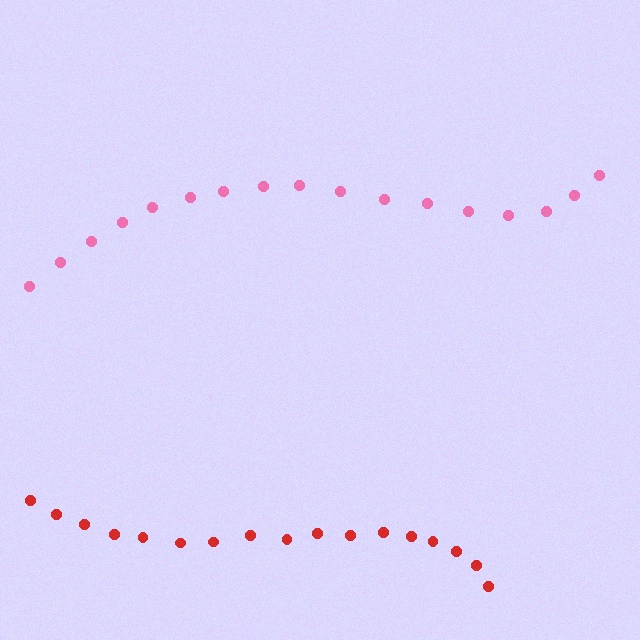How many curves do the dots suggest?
There are 2 distinct paths.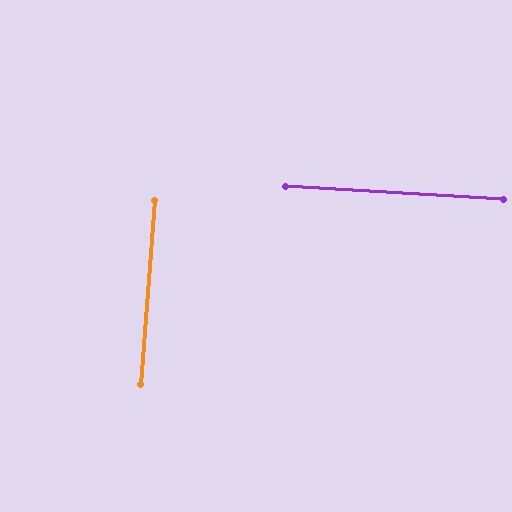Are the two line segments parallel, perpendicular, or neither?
Perpendicular — they meet at approximately 89°.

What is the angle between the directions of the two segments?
Approximately 89 degrees.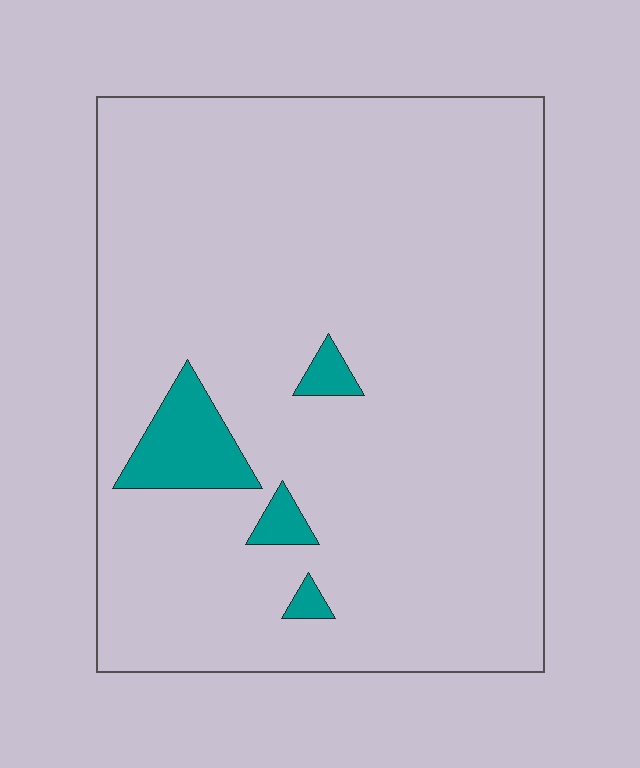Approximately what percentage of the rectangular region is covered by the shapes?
Approximately 5%.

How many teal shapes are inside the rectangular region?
4.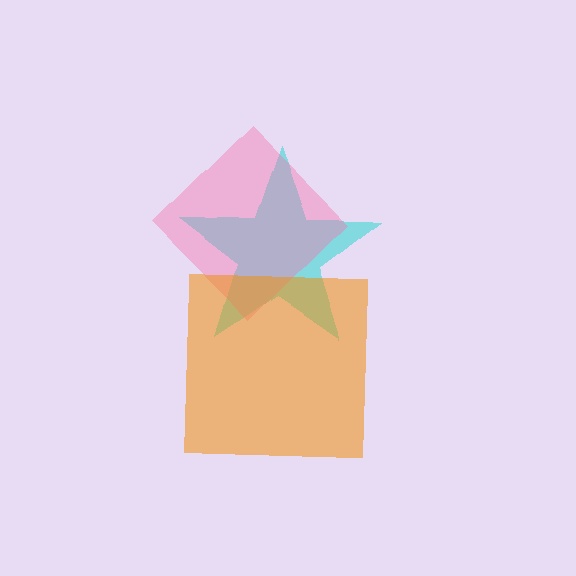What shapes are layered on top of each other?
The layered shapes are: a cyan star, a pink diamond, an orange square.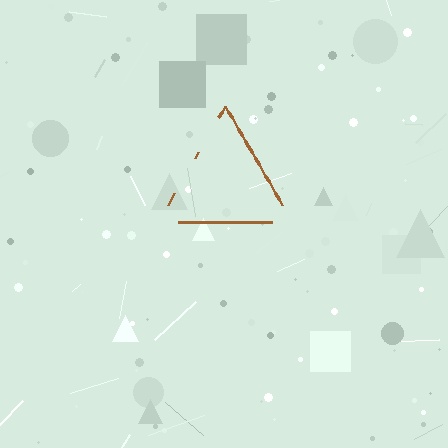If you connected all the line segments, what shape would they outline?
They would outline a triangle.